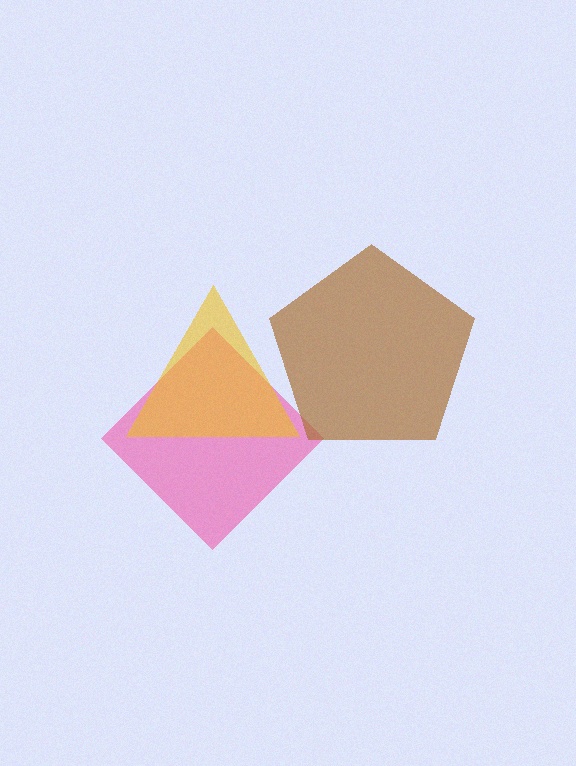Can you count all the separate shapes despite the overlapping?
Yes, there are 3 separate shapes.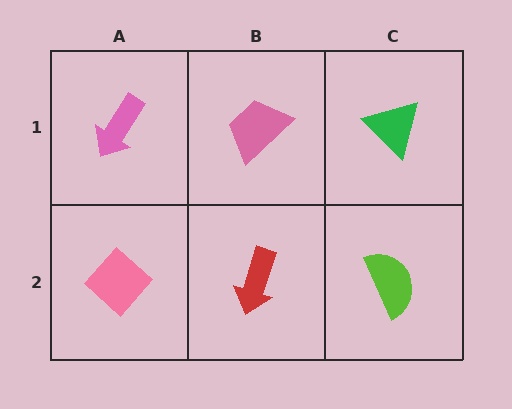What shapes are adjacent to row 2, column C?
A green triangle (row 1, column C), a red arrow (row 2, column B).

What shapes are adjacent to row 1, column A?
A pink diamond (row 2, column A), a pink trapezoid (row 1, column B).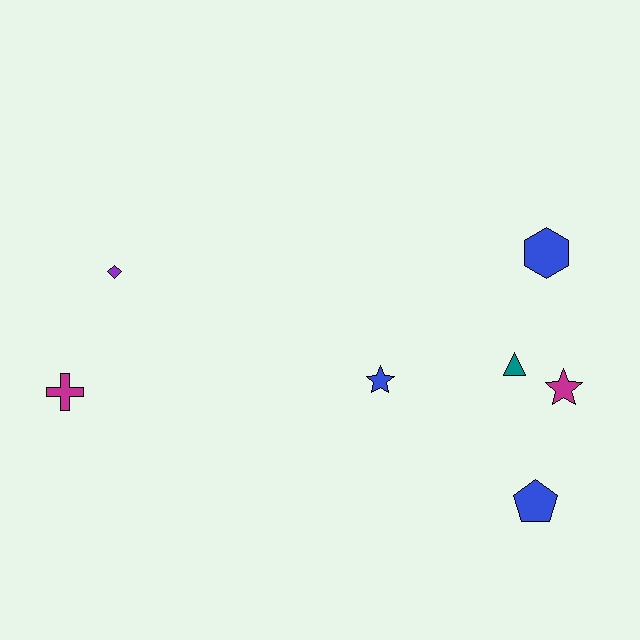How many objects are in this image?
There are 7 objects.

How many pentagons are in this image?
There is 1 pentagon.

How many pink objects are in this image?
There are no pink objects.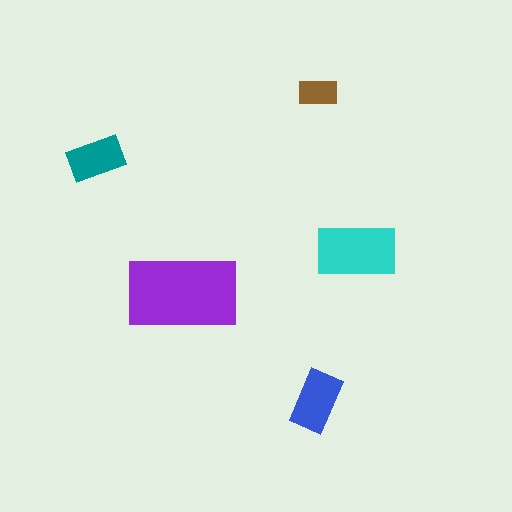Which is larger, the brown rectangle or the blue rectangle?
The blue one.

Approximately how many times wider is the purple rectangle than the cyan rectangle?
About 1.5 times wider.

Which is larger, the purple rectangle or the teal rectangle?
The purple one.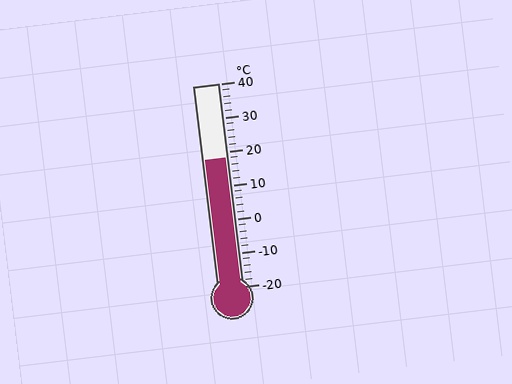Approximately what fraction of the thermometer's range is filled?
The thermometer is filled to approximately 65% of its range.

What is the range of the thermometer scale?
The thermometer scale ranges from -20°C to 40°C.